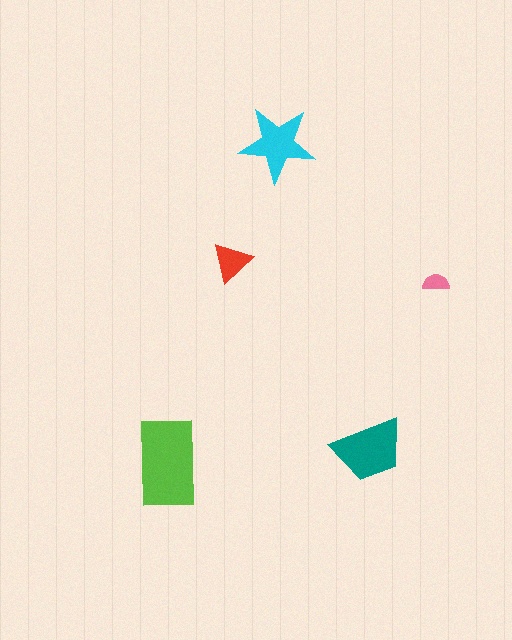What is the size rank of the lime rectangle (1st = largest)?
1st.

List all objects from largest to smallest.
The lime rectangle, the teal trapezoid, the cyan star, the red triangle, the pink semicircle.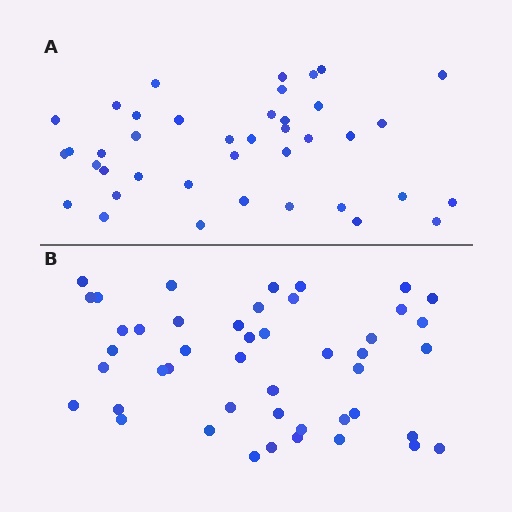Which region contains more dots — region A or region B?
Region B (the bottom region) has more dots.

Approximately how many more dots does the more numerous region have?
Region B has about 6 more dots than region A.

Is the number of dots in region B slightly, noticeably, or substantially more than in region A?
Region B has only slightly more — the two regions are fairly close. The ratio is roughly 1.1 to 1.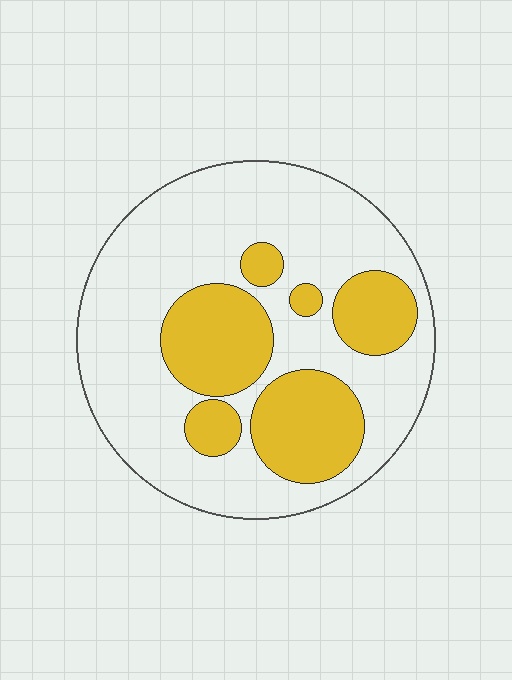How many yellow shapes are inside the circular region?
6.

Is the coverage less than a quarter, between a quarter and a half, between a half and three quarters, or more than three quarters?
Between a quarter and a half.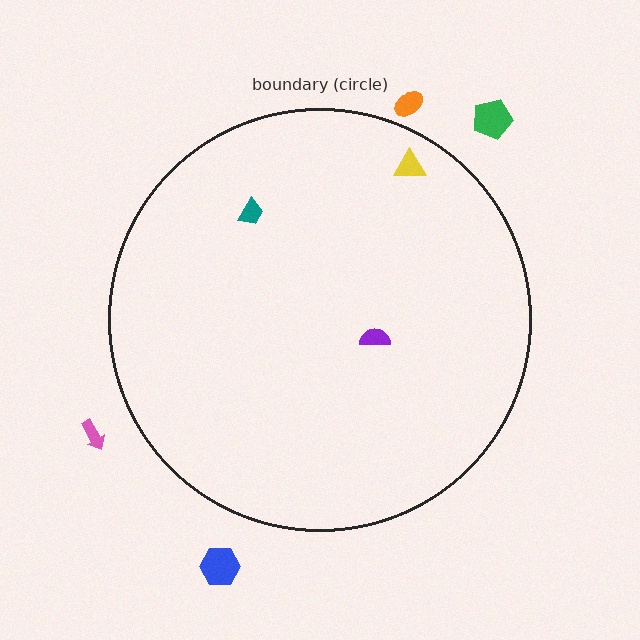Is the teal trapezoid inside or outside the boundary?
Inside.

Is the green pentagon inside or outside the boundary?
Outside.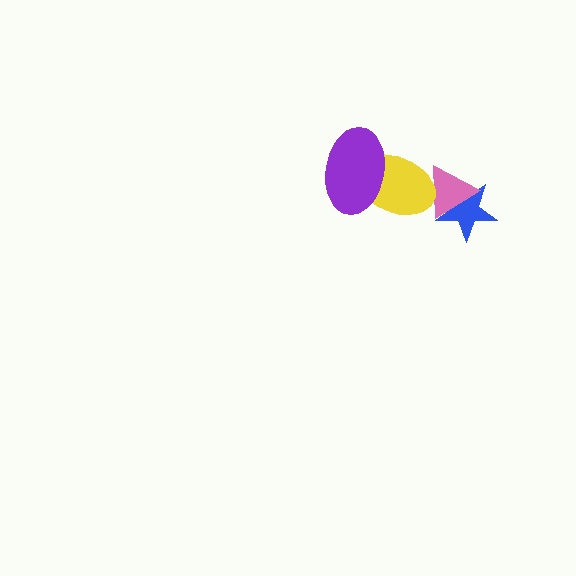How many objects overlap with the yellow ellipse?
2 objects overlap with the yellow ellipse.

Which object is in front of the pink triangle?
The yellow ellipse is in front of the pink triangle.